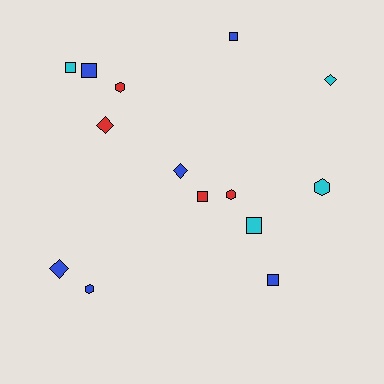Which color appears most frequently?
Blue, with 6 objects.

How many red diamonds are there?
There is 1 red diamond.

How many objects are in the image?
There are 14 objects.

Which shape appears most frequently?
Square, with 6 objects.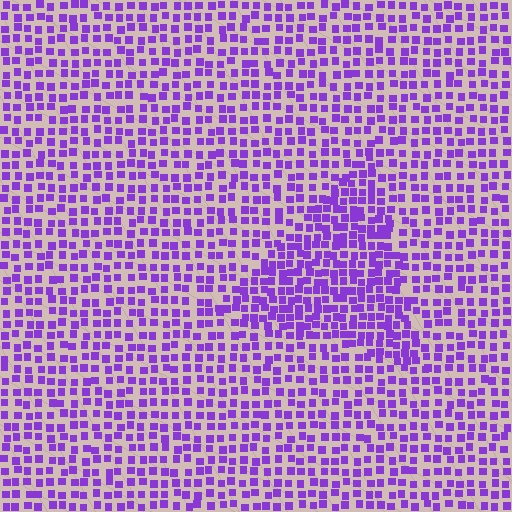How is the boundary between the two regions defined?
The boundary is defined by a change in element density (approximately 1.6x ratio). All elements are the same color, size, and shape.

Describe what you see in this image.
The image contains small purple elements arranged at two different densities. A triangle-shaped region is visible where the elements are more densely packed than the surrounding area.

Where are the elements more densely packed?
The elements are more densely packed inside the triangle boundary.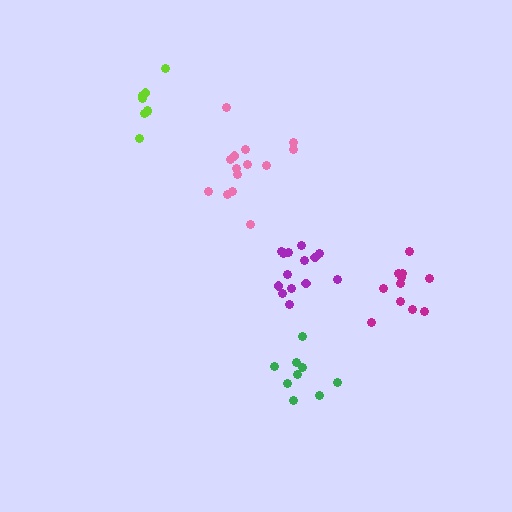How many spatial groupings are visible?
There are 5 spatial groupings.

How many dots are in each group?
Group 1: 9 dots, Group 2: 8 dots, Group 3: 14 dots, Group 4: 11 dots, Group 5: 14 dots (56 total).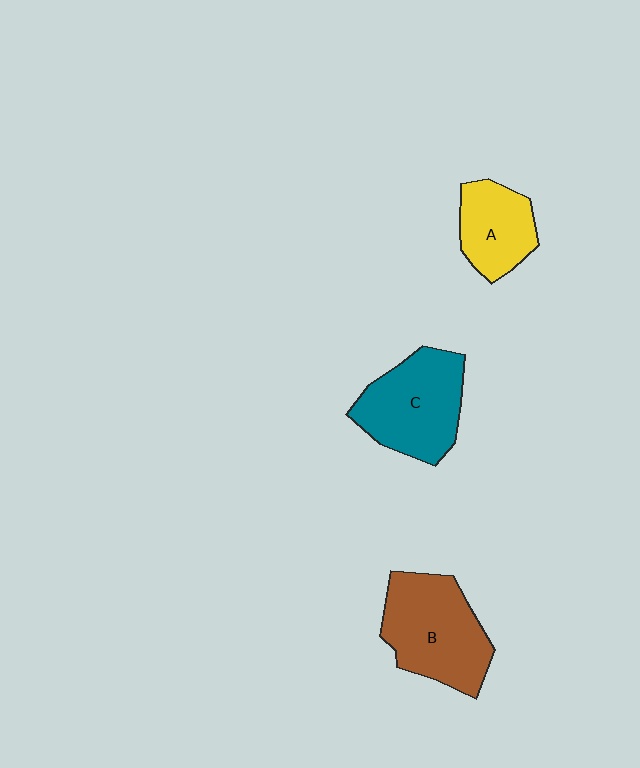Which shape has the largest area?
Shape B (brown).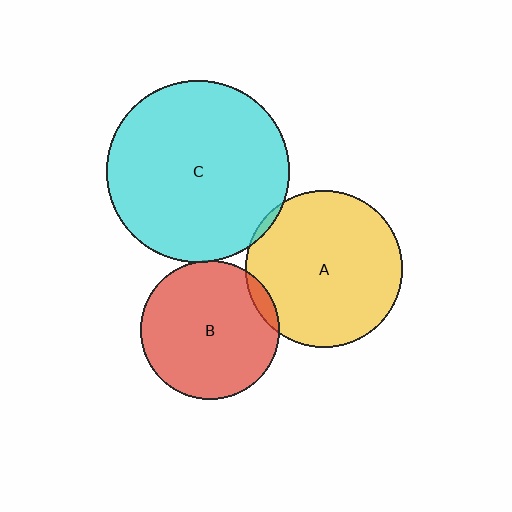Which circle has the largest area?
Circle C (cyan).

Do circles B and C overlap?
Yes.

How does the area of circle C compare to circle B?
Approximately 1.7 times.